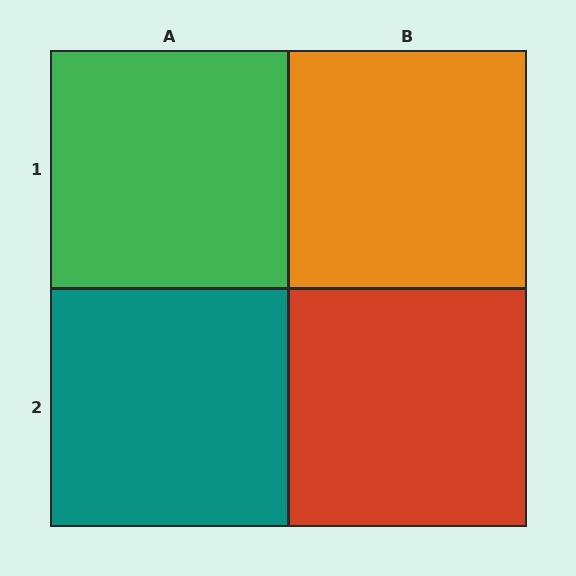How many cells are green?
1 cell is green.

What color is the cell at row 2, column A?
Teal.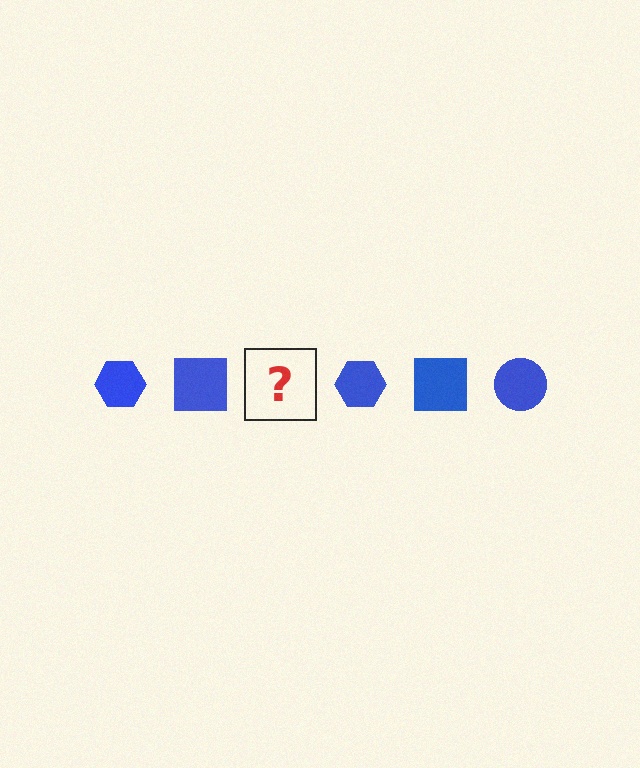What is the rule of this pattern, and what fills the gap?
The rule is that the pattern cycles through hexagon, square, circle shapes in blue. The gap should be filled with a blue circle.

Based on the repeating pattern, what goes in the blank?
The blank should be a blue circle.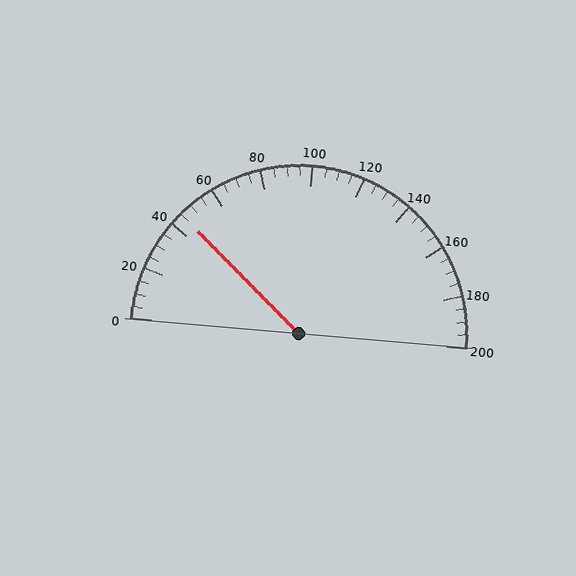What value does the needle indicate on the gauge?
The needle indicates approximately 45.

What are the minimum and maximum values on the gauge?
The gauge ranges from 0 to 200.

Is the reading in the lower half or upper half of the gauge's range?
The reading is in the lower half of the range (0 to 200).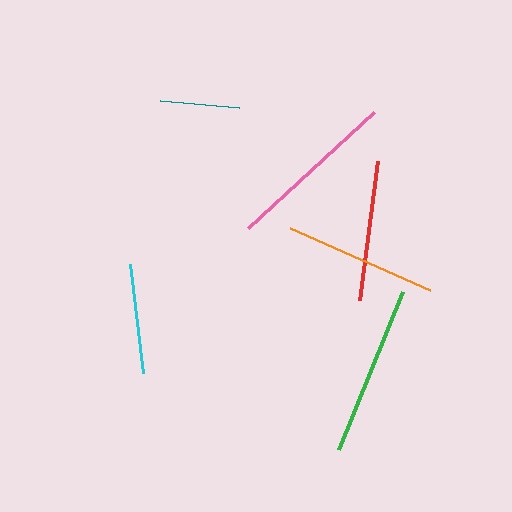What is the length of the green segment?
The green segment is approximately 171 pixels long.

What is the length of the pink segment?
The pink segment is approximately 171 pixels long.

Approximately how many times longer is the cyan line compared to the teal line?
The cyan line is approximately 1.4 times the length of the teal line.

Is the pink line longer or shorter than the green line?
The pink line is longer than the green line.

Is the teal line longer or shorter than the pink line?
The pink line is longer than the teal line.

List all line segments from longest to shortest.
From longest to shortest: pink, green, orange, red, cyan, teal.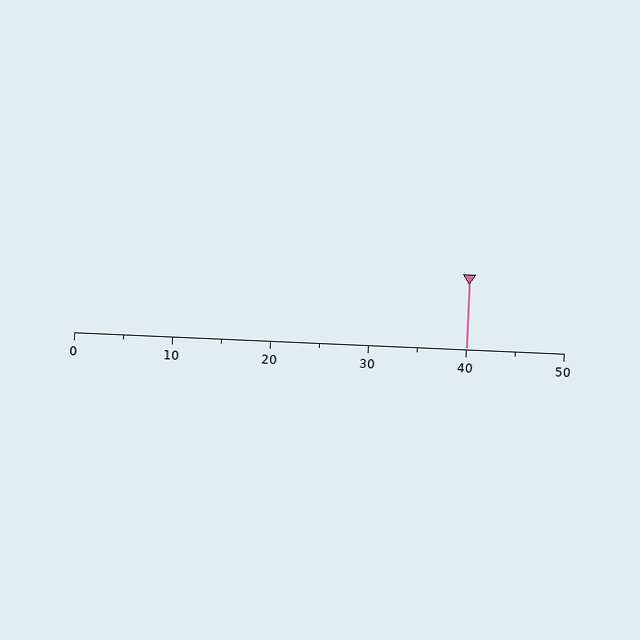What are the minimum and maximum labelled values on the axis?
The axis runs from 0 to 50.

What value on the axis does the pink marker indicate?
The marker indicates approximately 40.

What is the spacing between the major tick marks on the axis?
The major ticks are spaced 10 apart.